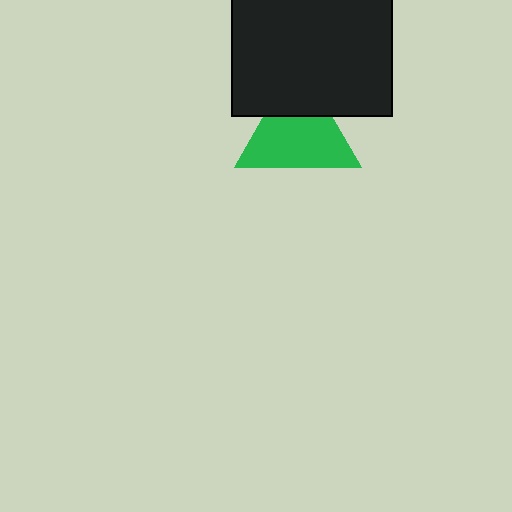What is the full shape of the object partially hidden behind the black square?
The partially hidden object is a green triangle.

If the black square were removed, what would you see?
You would see the complete green triangle.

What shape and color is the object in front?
The object in front is a black square.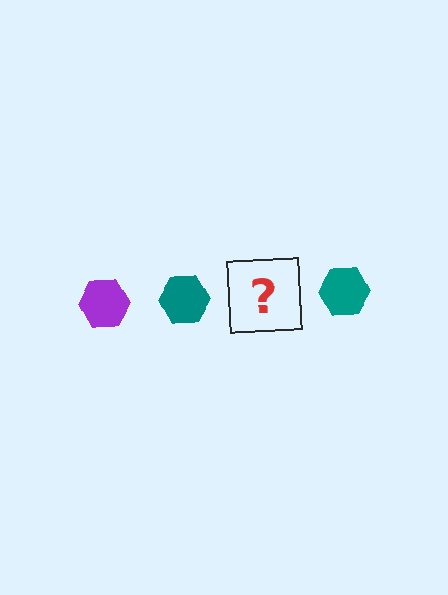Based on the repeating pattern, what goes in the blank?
The blank should be a purple hexagon.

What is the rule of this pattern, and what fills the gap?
The rule is that the pattern cycles through purple, teal hexagons. The gap should be filled with a purple hexagon.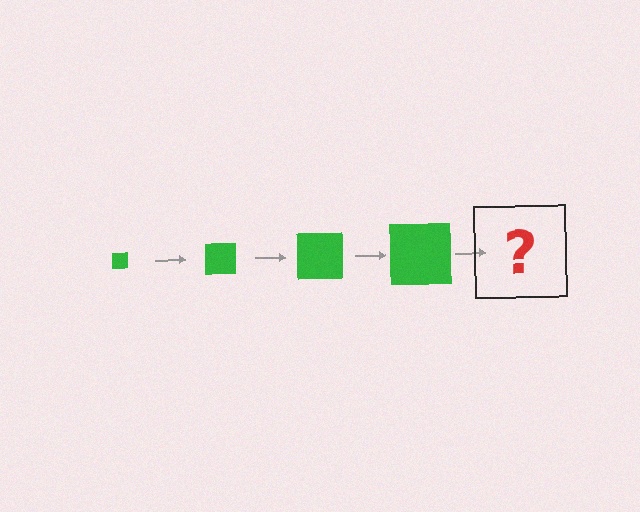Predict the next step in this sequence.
The next step is a green square, larger than the previous one.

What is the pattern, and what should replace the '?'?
The pattern is that the square gets progressively larger each step. The '?' should be a green square, larger than the previous one.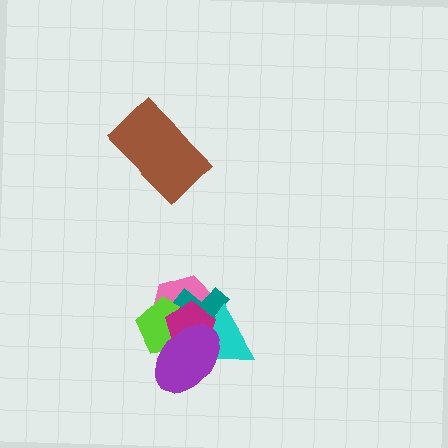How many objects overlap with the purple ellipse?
5 objects overlap with the purple ellipse.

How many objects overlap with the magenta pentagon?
5 objects overlap with the magenta pentagon.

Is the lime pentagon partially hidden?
Yes, it is partially covered by another shape.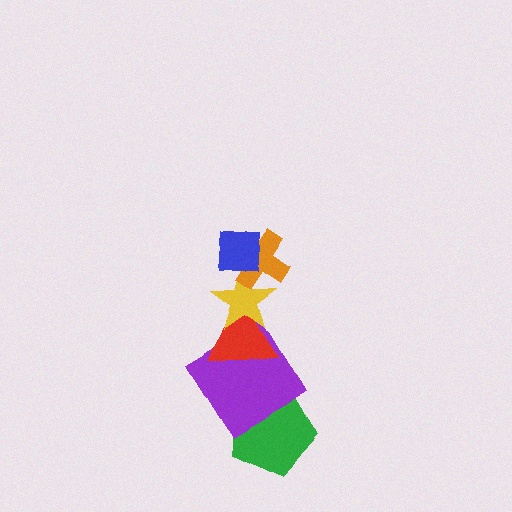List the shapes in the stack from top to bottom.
From top to bottom: the blue square, the orange cross, the yellow star, the red triangle, the purple diamond, the green pentagon.